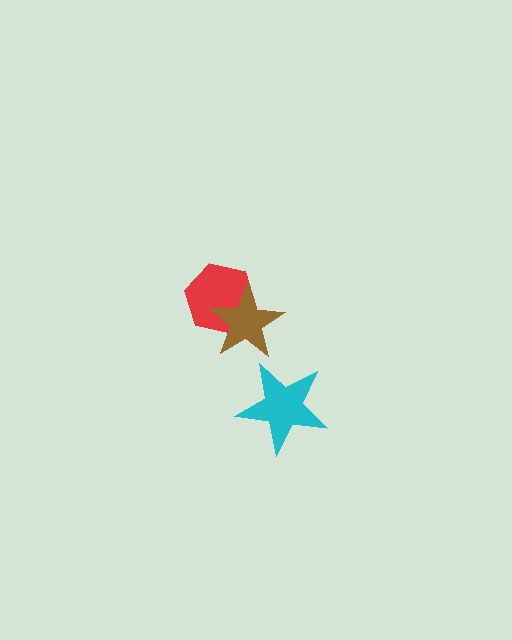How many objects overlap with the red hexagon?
1 object overlaps with the red hexagon.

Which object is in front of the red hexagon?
The brown star is in front of the red hexagon.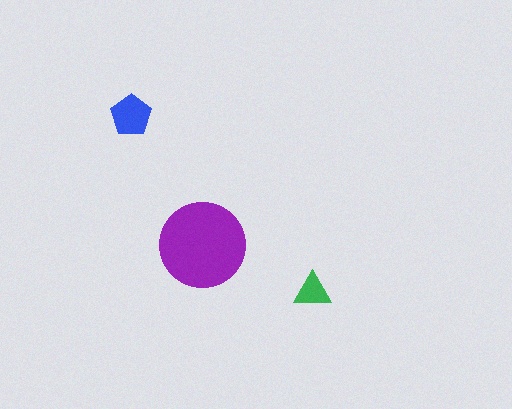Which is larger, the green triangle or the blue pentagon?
The blue pentagon.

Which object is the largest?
The purple circle.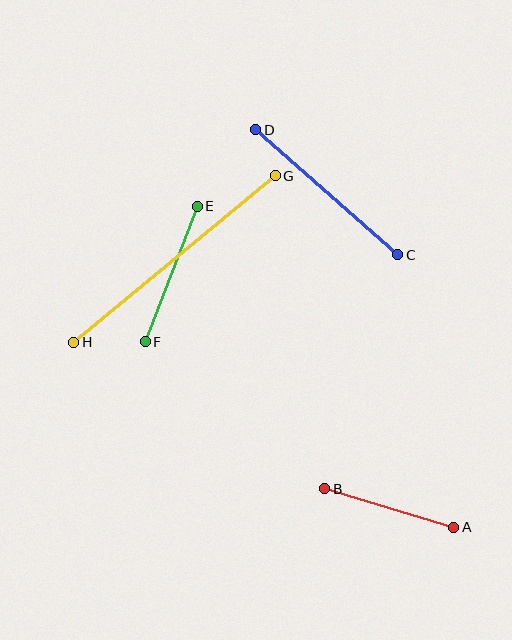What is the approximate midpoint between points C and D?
The midpoint is at approximately (327, 192) pixels.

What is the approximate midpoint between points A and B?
The midpoint is at approximately (389, 508) pixels.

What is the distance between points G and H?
The distance is approximately 262 pixels.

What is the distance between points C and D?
The distance is approximately 189 pixels.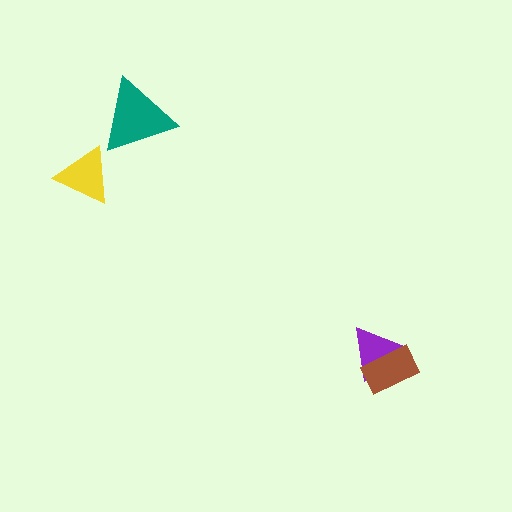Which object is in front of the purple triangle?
The brown rectangle is in front of the purple triangle.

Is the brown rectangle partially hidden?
No, no other shape covers it.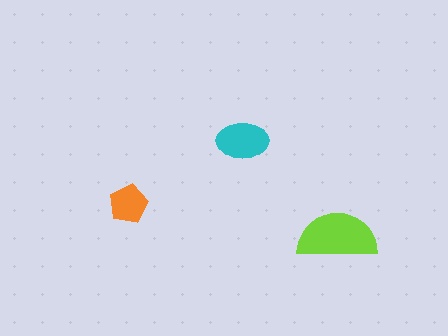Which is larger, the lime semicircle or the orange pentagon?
The lime semicircle.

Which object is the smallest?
The orange pentagon.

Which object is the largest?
The lime semicircle.